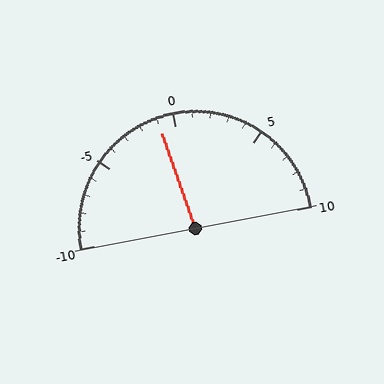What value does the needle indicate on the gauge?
The needle indicates approximately -1.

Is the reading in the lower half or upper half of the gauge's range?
The reading is in the lower half of the range (-10 to 10).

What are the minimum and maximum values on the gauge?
The gauge ranges from -10 to 10.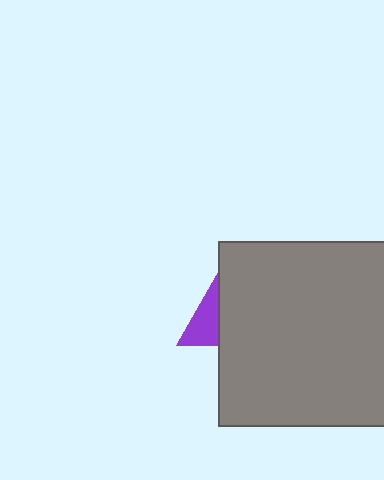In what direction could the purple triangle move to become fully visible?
The purple triangle could move left. That would shift it out from behind the gray square entirely.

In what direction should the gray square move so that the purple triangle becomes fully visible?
The gray square should move right. That is the shortest direction to clear the overlap and leave the purple triangle fully visible.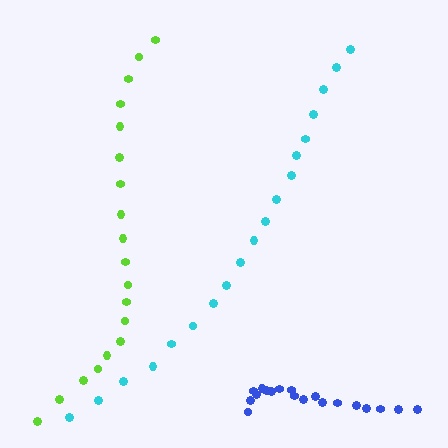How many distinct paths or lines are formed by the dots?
There are 3 distinct paths.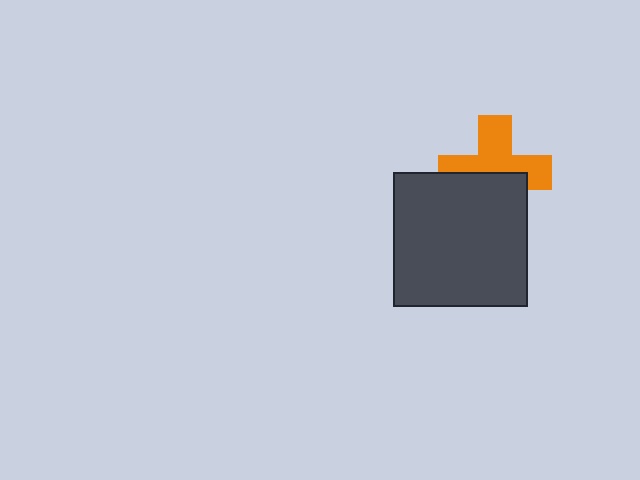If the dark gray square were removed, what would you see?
You would see the complete orange cross.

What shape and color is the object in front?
The object in front is a dark gray square.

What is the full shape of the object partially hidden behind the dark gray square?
The partially hidden object is an orange cross.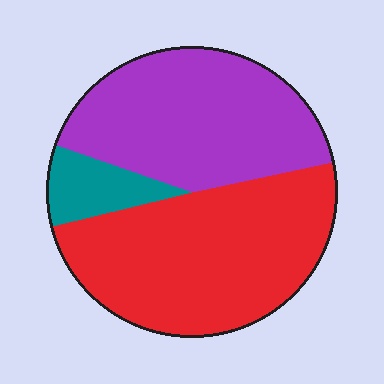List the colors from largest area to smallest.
From largest to smallest: red, purple, teal.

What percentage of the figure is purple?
Purple takes up between a third and a half of the figure.